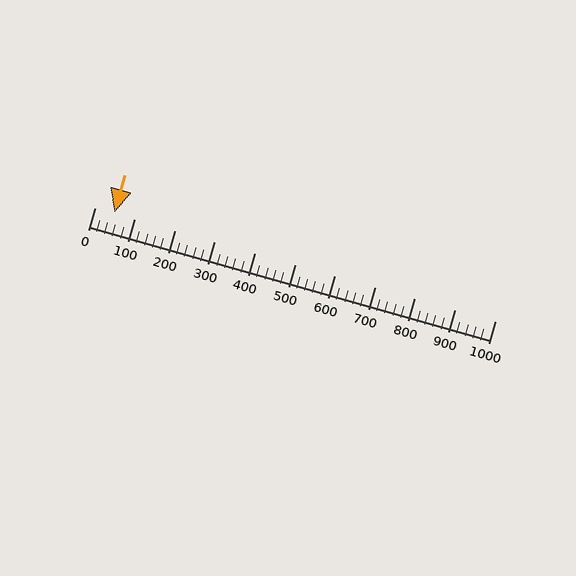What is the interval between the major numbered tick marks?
The major tick marks are spaced 100 units apart.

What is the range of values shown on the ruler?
The ruler shows values from 0 to 1000.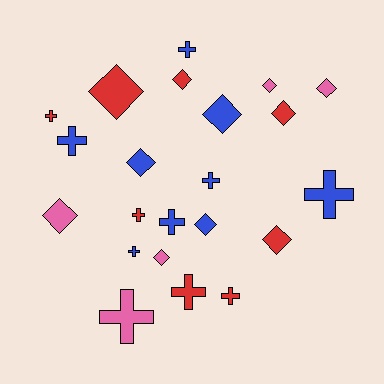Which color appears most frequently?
Blue, with 9 objects.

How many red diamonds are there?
There are 4 red diamonds.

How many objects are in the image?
There are 22 objects.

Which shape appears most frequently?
Diamond, with 11 objects.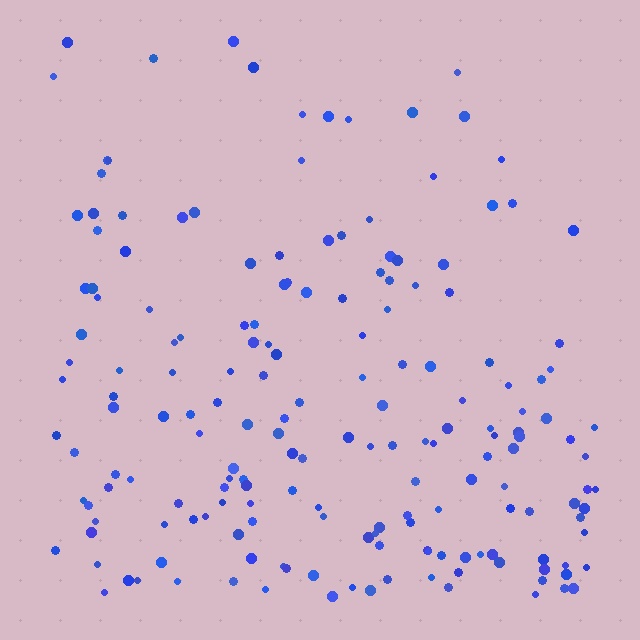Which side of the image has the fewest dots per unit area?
The top.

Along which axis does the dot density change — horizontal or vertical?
Vertical.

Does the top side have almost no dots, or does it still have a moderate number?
Still a moderate number, just noticeably fewer than the bottom.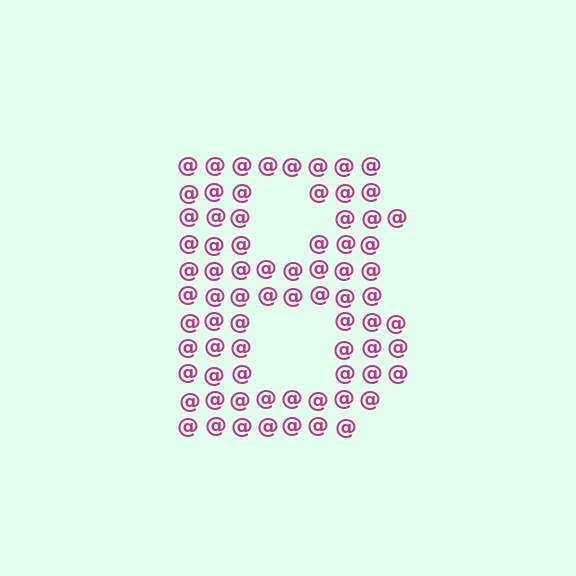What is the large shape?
The large shape is the letter B.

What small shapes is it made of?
It is made of small at signs.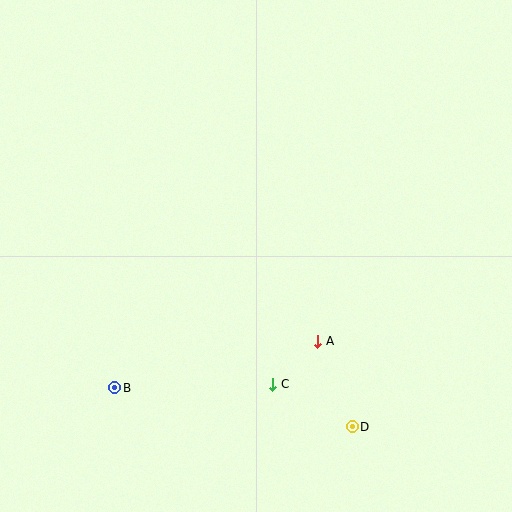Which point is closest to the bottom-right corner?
Point D is closest to the bottom-right corner.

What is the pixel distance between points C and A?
The distance between C and A is 62 pixels.